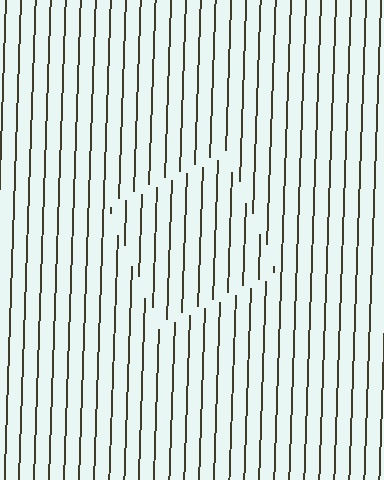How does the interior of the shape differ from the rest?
The interior of the shape contains the same grating, shifted by half a period — the contour is defined by the phase discontinuity where line-ends from the inner and outer gratings abut.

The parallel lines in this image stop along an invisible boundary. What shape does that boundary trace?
An illusory square. The interior of the shape contains the same grating, shifted by half a period — the contour is defined by the phase discontinuity where line-ends from the inner and outer gratings abut.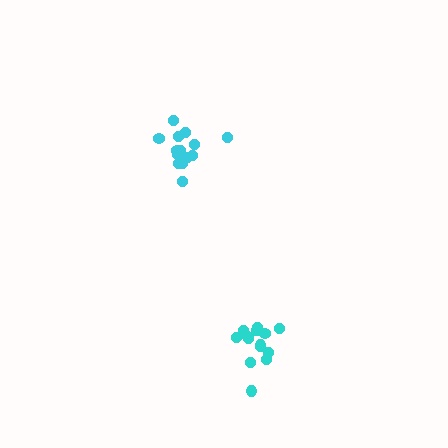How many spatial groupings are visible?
There are 2 spatial groupings.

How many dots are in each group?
Group 1: 14 dots, Group 2: 15 dots (29 total).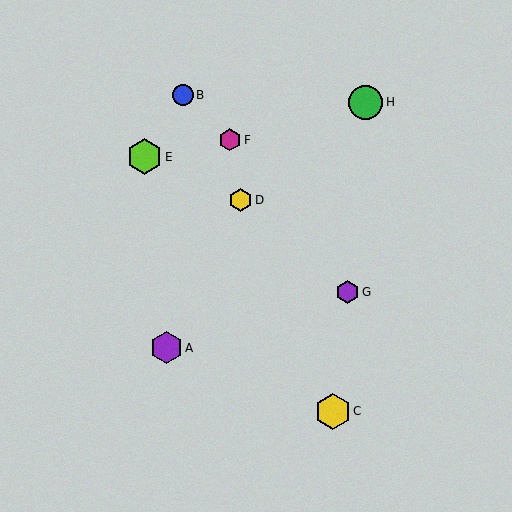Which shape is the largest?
The yellow hexagon (labeled C) is the largest.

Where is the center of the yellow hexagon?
The center of the yellow hexagon is at (240, 200).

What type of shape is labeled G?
Shape G is a purple hexagon.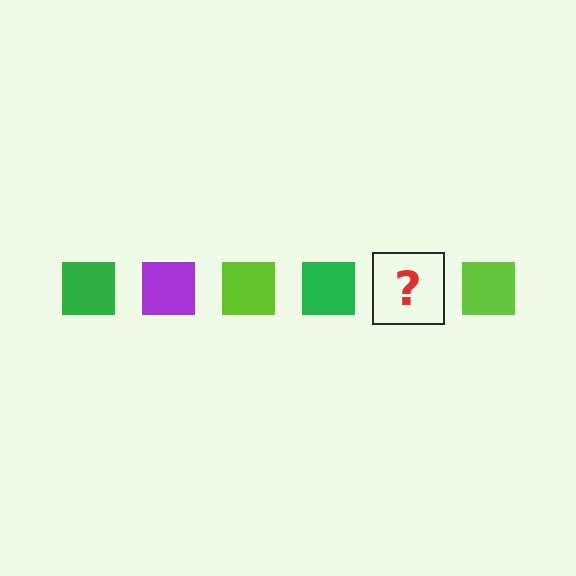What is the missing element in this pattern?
The missing element is a purple square.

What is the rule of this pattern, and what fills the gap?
The rule is that the pattern cycles through green, purple, lime squares. The gap should be filled with a purple square.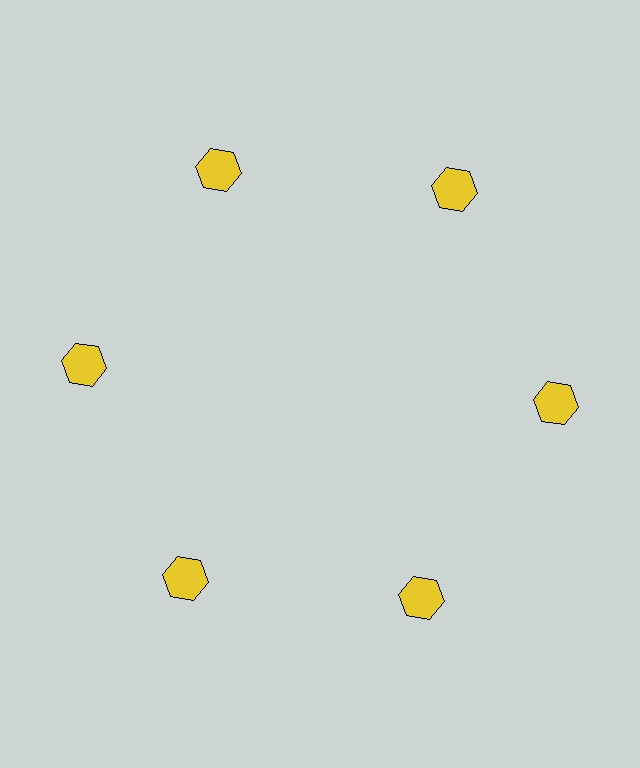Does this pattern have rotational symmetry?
Yes, this pattern has 6-fold rotational symmetry. It looks the same after rotating 60 degrees around the center.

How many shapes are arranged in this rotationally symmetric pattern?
There are 6 shapes, arranged in 6 groups of 1.